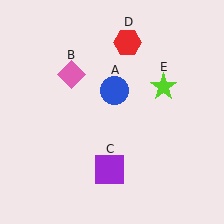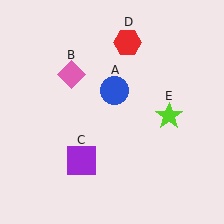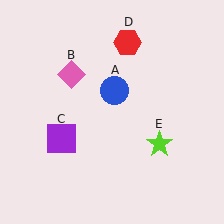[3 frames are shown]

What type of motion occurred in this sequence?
The purple square (object C), lime star (object E) rotated clockwise around the center of the scene.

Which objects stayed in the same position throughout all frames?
Blue circle (object A) and pink diamond (object B) and red hexagon (object D) remained stationary.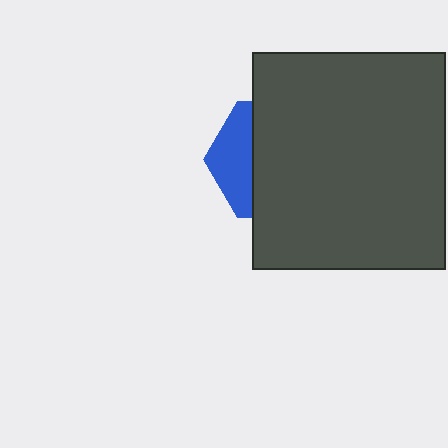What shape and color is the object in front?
The object in front is a dark gray rectangle.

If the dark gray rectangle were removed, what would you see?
You would see the complete blue hexagon.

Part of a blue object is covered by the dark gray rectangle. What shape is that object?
It is a hexagon.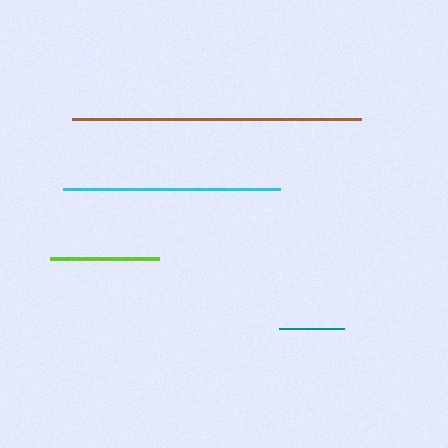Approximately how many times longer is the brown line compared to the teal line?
The brown line is approximately 4.5 times the length of the teal line.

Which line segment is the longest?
The brown line is the longest at approximately 290 pixels.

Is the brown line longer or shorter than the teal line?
The brown line is longer than the teal line.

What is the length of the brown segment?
The brown segment is approximately 290 pixels long.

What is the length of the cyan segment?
The cyan segment is approximately 217 pixels long.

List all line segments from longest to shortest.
From longest to shortest: brown, cyan, lime, teal.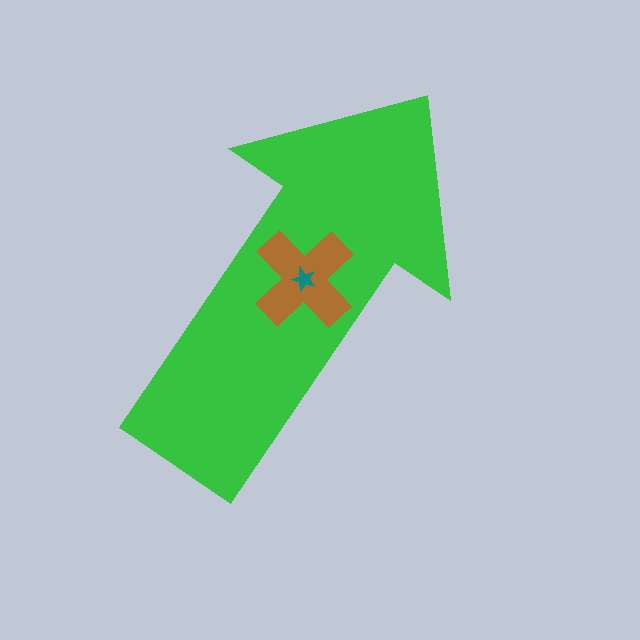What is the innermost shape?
The teal star.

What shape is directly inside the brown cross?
The teal star.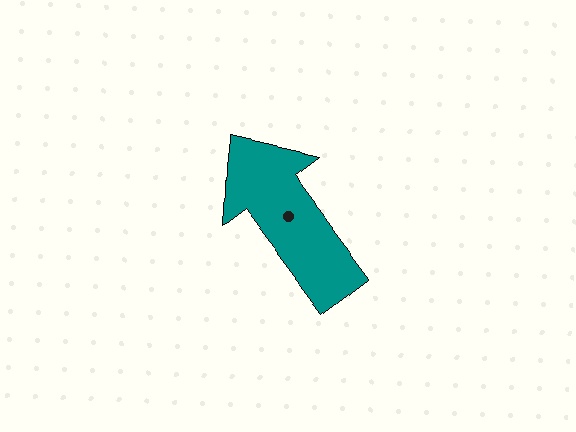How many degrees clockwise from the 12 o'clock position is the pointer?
Approximately 323 degrees.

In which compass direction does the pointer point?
Northwest.